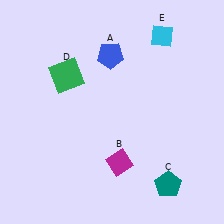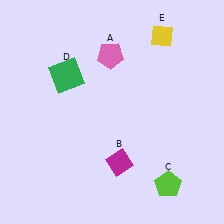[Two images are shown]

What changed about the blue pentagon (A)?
In Image 1, A is blue. In Image 2, it changed to pink.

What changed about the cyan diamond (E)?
In Image 1, E is cyan. In Image 2, it changed to yellow.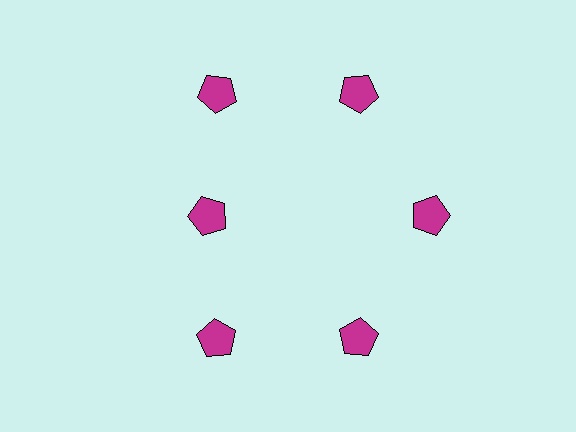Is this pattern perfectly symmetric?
No. The 6 magenta pentagons are arranged in a ring, but one element near the 9 o'clock position is pulled inward toward the center, breaking the 6-fold rotational symmetry.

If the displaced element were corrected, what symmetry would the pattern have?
It would have 6-fold rotational symmetry — the pattern would map onto itself every 60 degrees.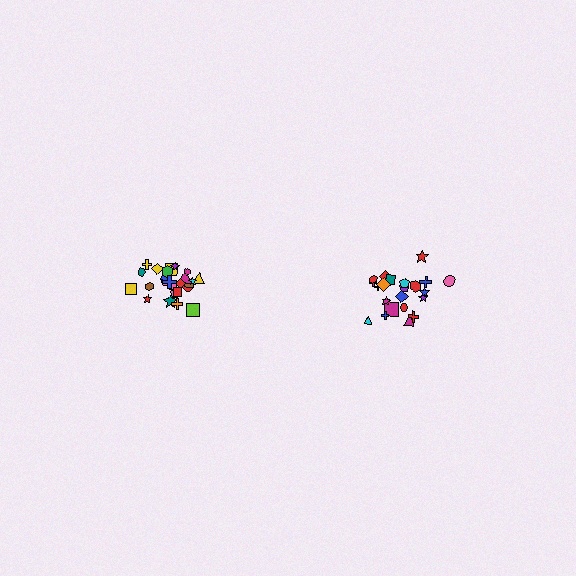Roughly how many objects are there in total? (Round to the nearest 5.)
Roughly 45 objects in total.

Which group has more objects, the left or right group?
The left group.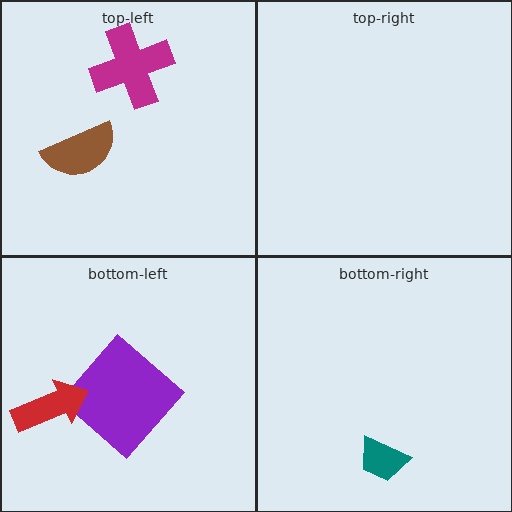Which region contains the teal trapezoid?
The bottom-right region.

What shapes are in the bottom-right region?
The teal trapezoid.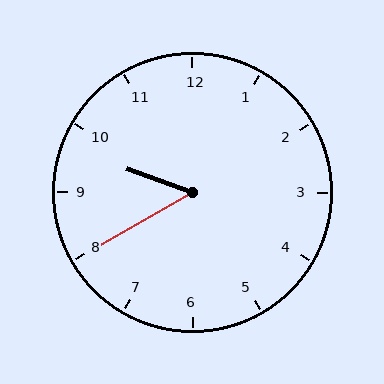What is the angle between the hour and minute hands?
Approximately 50 degrees.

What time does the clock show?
9:40.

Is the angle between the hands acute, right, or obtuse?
It is acute.